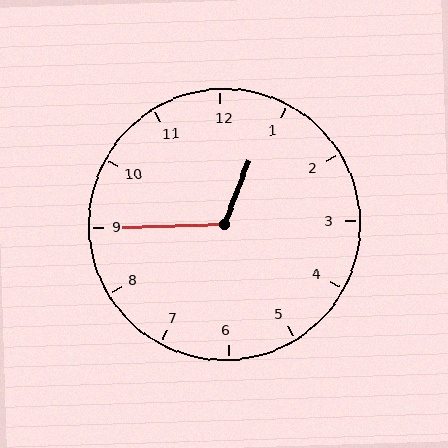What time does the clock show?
12:45.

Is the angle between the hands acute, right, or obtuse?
It is obtuse.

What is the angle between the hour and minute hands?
Approximately 112 degrees.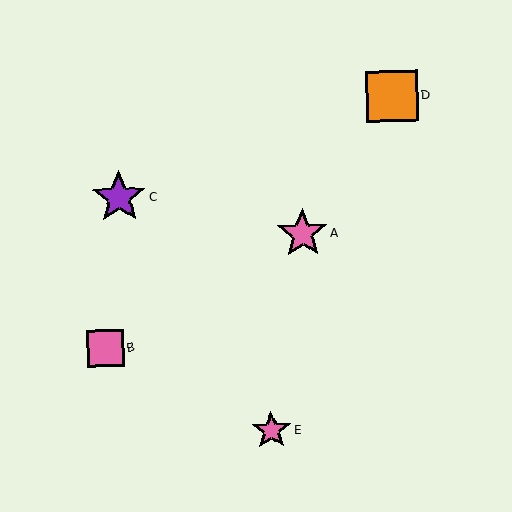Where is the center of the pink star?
The center of the pink star is at (302, 233).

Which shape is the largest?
The purple star (labeled C) is the largest.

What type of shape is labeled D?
Shape D is an orange square.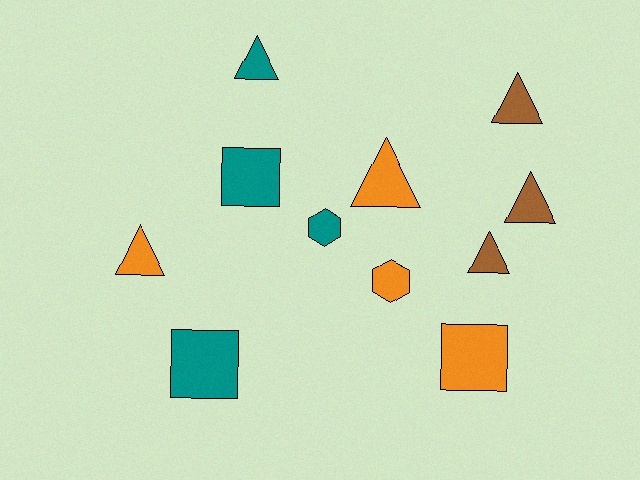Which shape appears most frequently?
Triangle, with 6 objects.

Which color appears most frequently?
Orange, with 4 objects.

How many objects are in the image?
There are 11 objects.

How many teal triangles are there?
There is 1 teal triangle.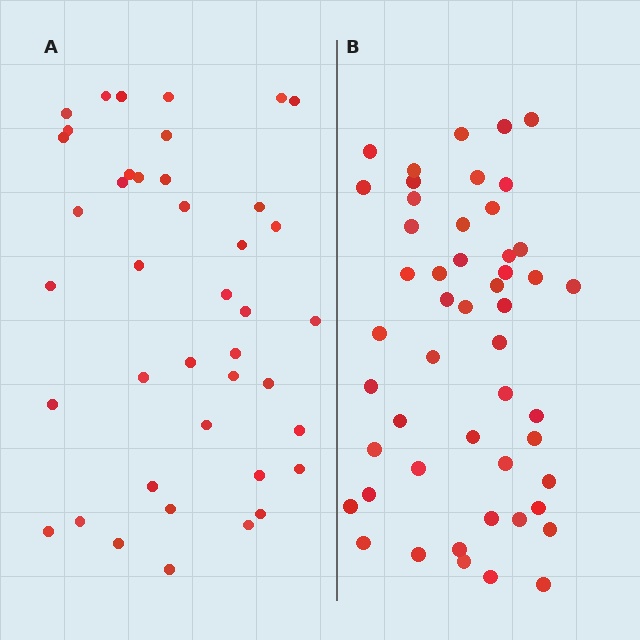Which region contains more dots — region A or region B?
Region B (the right region) has more dots.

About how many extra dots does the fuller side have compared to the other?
Region B has roughly 8 or so more dots than region A.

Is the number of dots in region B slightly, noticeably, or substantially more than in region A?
Region B has only slightly more — the two regions are fairly close. The ratio is roughly 1.2 to 1.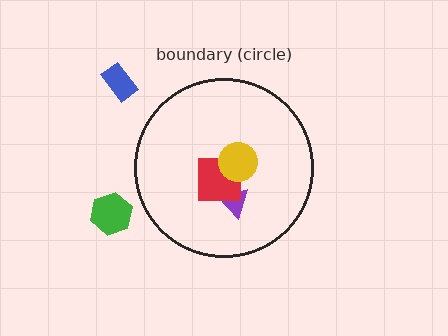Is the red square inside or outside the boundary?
Inside.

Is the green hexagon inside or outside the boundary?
Outside.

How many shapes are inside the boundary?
3 inside, 2 outside.